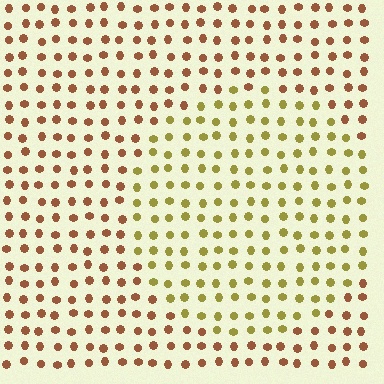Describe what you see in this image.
The image is filled with small brown elements in a uniform arrangement. A circle-shaped region is visible where the elements are tinted to a slightly different hue, forming a subtle color boundary.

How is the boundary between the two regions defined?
The boundary is defined purely by a slight shift in hue (about 40 degrees). Spacing, size, and orientation are identical on both sides.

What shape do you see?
I see a circle.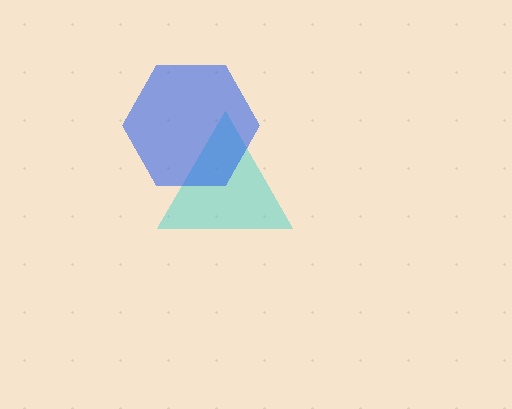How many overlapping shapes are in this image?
There are 2 overlapping shapes in the image.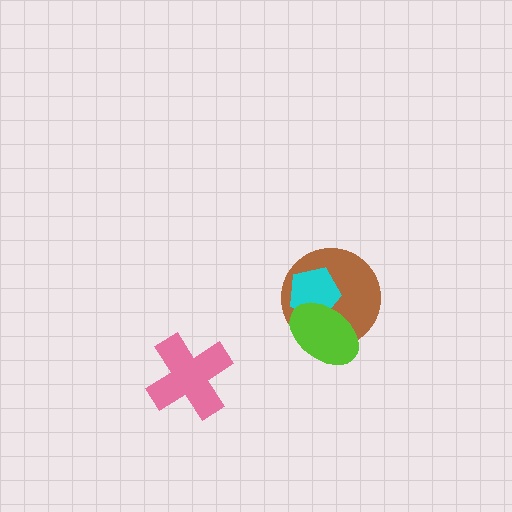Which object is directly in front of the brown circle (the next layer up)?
The cyan pentagon is directly in front of the brown circle.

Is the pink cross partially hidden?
No, no other shape covers it.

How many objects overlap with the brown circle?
2 objects overlap with the brown circle.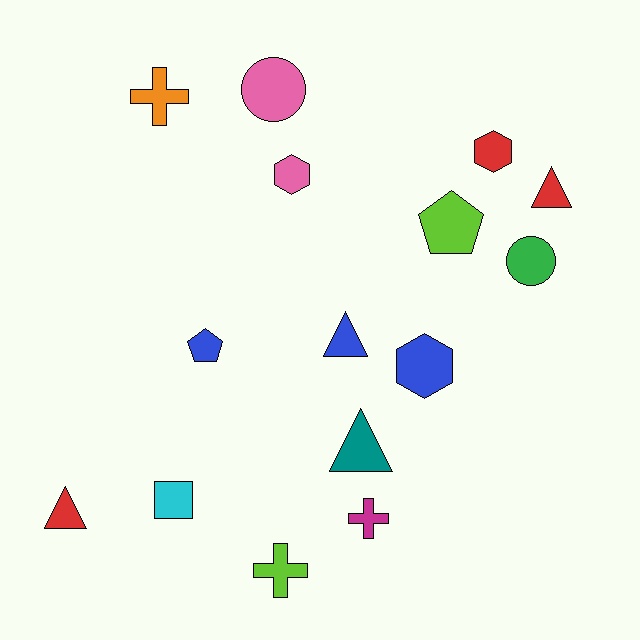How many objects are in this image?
There are 15 objects.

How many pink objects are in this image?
There are 2 pink objects.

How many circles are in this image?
There are 2 circles.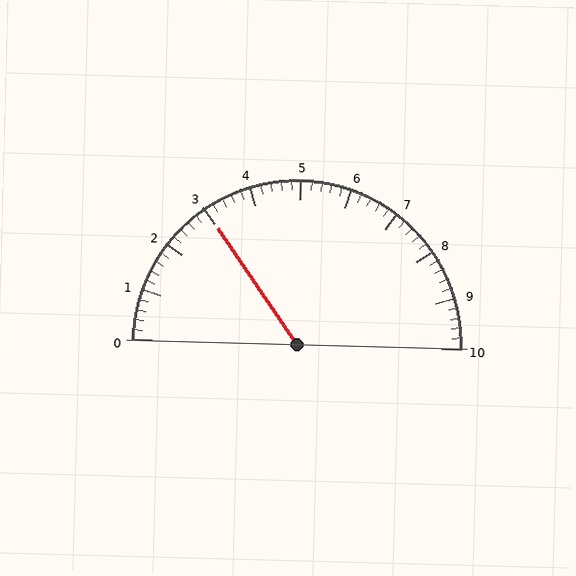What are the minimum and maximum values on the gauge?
The gauge ranges from 0 to 10.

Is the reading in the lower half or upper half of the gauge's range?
The reading is in the lower half of the range (0 to 10).